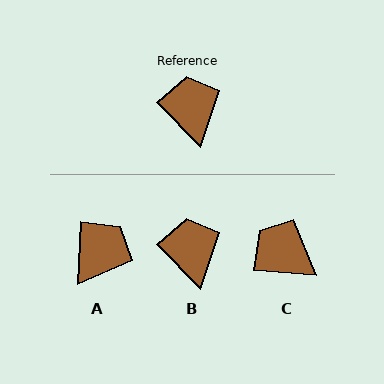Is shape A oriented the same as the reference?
No, it is off by about 47 degrees.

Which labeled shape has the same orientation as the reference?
B.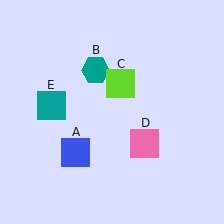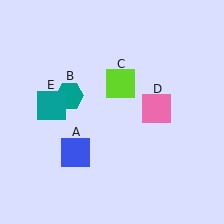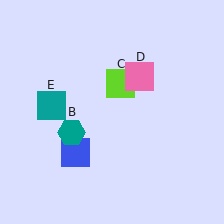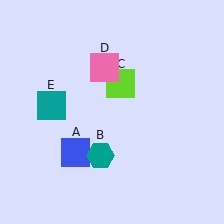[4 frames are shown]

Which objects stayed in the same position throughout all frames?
Blue square (object A) and lime square (object C) and teal square (object E) remained stationary.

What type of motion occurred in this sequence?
The teal hexagon (object B), pink square (object D) rotated counterclockwise around the center of the scene.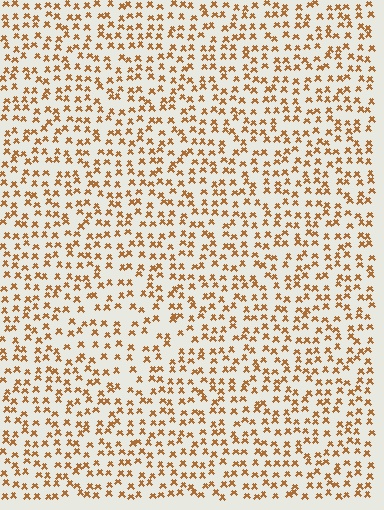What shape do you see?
I see a diamond.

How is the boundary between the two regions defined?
The boundary is defined by a change in element density (approximately 1.5x ratio). All elements are the same color, size, and shape.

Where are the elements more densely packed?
The elements are more densely packed outside the diamond boundary.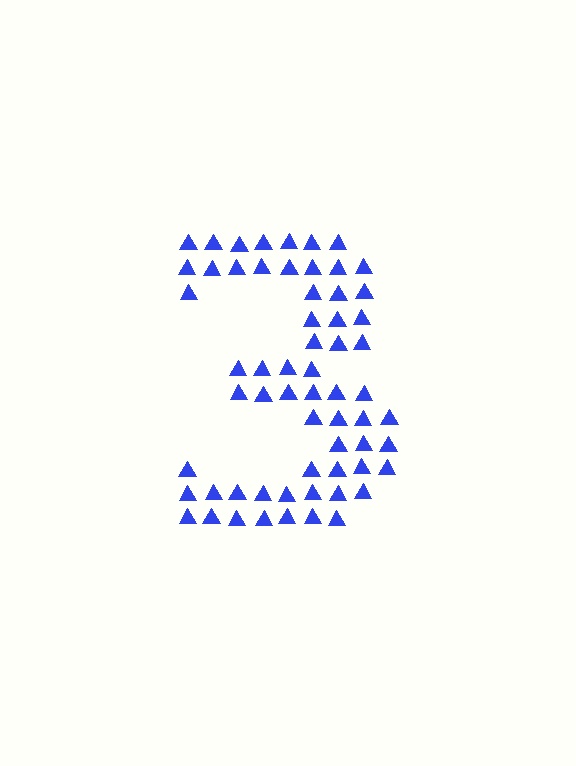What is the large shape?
The large shape is the digit 3.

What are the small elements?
The small elements are triangles.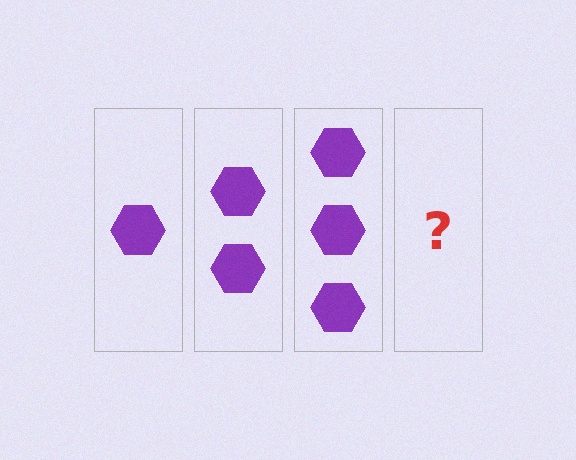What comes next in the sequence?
The next element should be 4 hexagons.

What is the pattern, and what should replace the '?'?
The pattern is that each step adds one more hexagon. The '?' should be 4 hexagons.